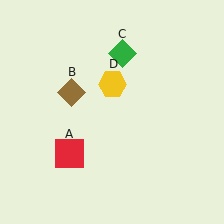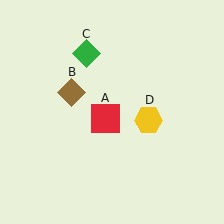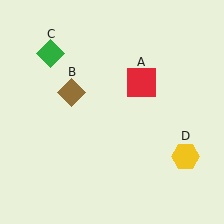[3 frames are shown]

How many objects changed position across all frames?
3 objects changed position: red square (object A), green diamond (object C), yellow hexagon (object D).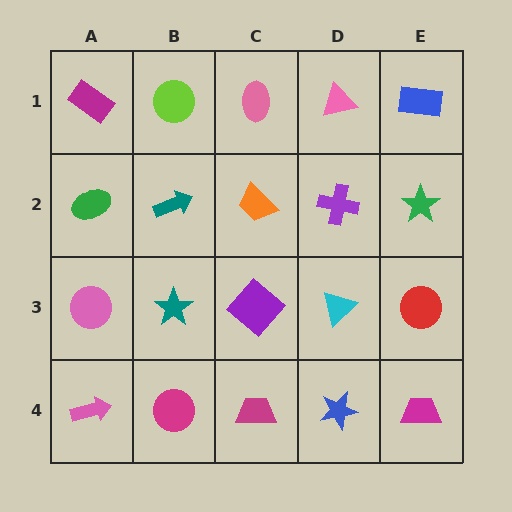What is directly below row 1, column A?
A green ellipse.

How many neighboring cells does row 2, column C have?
4.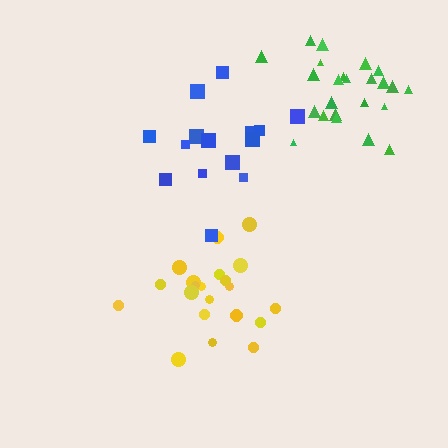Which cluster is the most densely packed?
Green.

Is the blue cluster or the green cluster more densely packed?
Green.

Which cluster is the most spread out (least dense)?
Blue.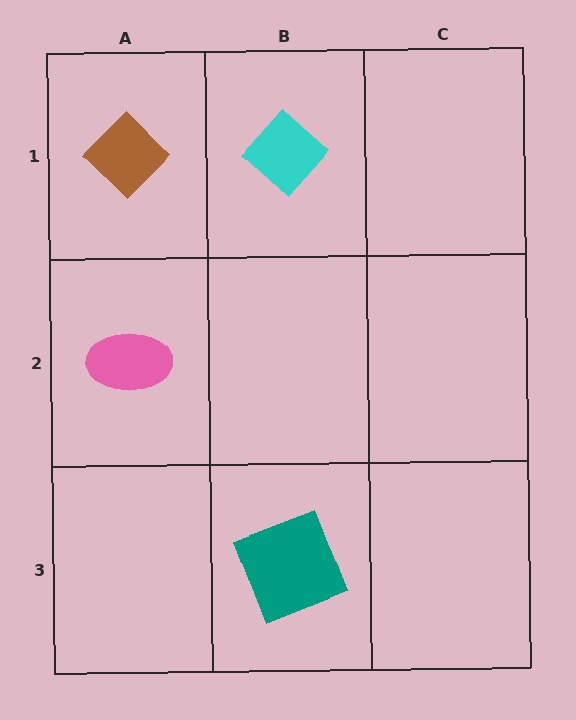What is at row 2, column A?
A pink ellipse.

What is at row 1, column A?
A brown diamond.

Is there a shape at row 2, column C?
No, that cell is empty.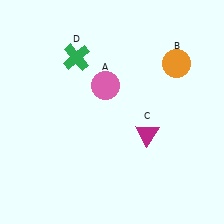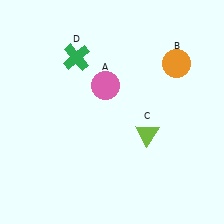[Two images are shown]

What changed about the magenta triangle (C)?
In Image 1, C is magenta. In Image 2, it changed to lime.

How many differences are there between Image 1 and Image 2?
There is 1 difference between the two images.